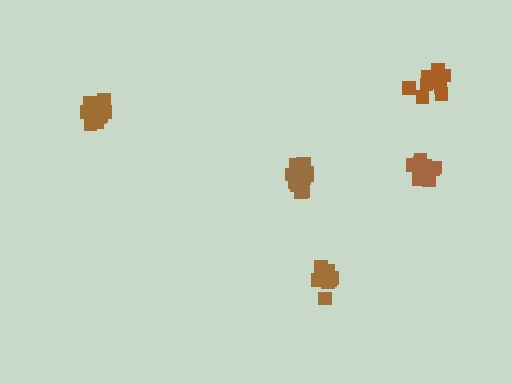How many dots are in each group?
Group 1: 9 dots, Group 2: 12 dots, Group 3: 14 dots, Group 4: 12 dots, Group 5: 10 dots (57 total).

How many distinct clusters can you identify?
There are 5 distinct clusters.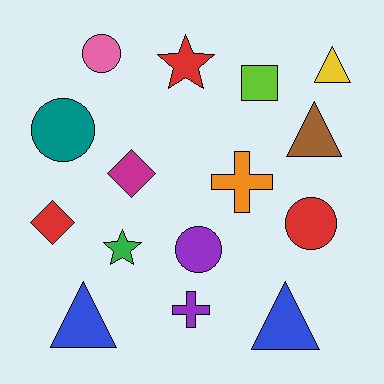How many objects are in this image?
There are 15 objects.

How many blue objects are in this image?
There are 2 blue objects.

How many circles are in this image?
There are 4 circles.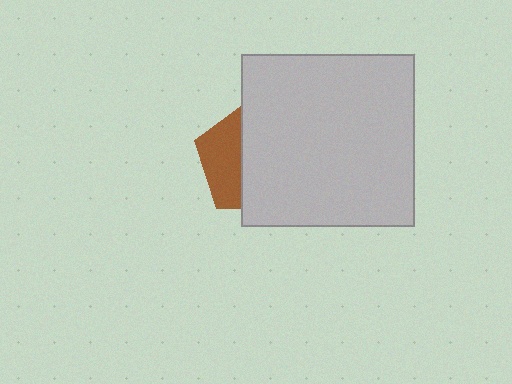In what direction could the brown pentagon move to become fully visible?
The brown pentagon could move left. That would shift it out from behind the light gray square entirely.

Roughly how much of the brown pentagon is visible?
A small part of it is visible (roughly 37%).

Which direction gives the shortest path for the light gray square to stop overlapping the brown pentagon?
Moving right gives the shortest separation.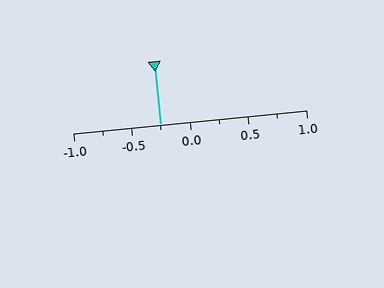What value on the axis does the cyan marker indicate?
The marker indicates approximately -0.25.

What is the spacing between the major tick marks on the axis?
The major ticks are spaced 0.5 apart.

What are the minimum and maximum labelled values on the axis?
The axis runs from -1.0 to 1.0.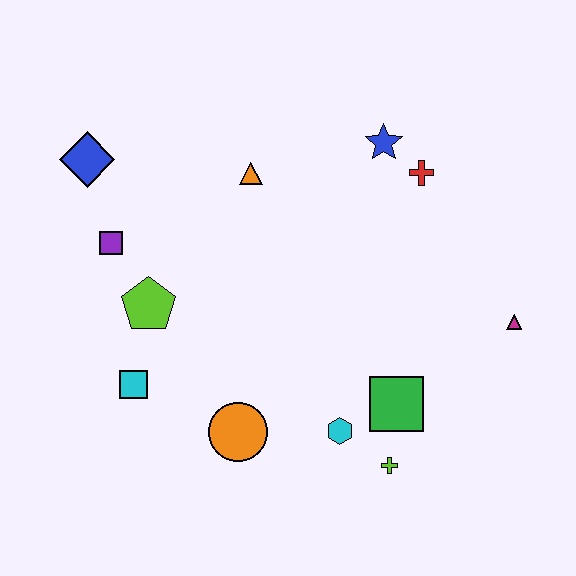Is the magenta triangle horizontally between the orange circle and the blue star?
No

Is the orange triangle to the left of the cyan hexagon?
Yes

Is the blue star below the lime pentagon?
No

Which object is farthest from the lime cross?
The blue diamond is farthest from the lime cross.